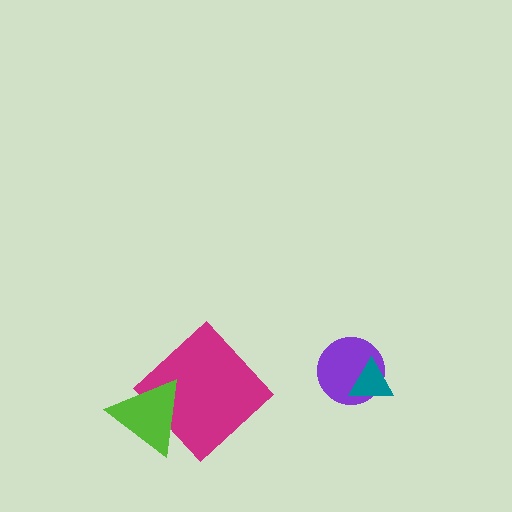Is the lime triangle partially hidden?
No, no other shape covers it.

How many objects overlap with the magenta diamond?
1 object overlaps with the magenta diamond.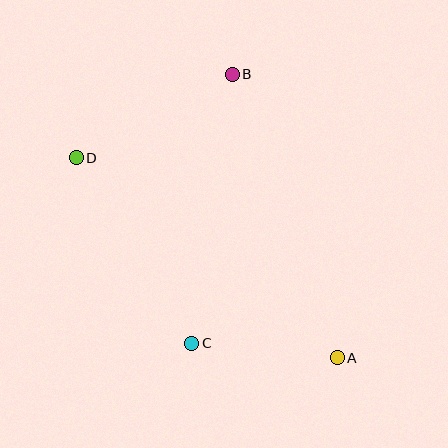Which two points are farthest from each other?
Points A and D are farthest from each other.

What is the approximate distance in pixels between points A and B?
The distance between A and B is approximately 302 pixels.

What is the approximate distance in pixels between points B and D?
The distance between B and D is approximately 177 pixels.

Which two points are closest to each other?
Points A and C are closest to each other.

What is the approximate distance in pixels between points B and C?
The distance between B and C is approximately 273 pixels.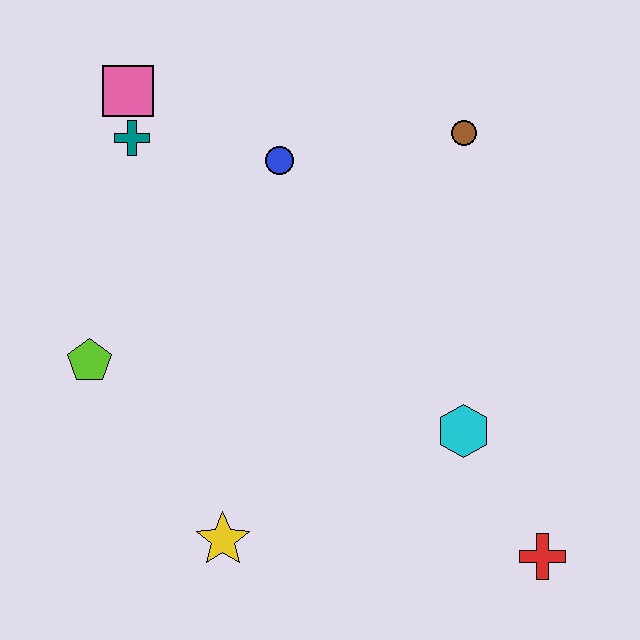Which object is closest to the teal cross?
The pink square is closest to the teal cross.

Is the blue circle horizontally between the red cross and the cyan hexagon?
No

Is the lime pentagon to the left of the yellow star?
Yes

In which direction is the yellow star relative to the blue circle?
The yellow star is below the blue circle.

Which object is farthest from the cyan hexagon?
The pink square is farthest from the cyan hexagon.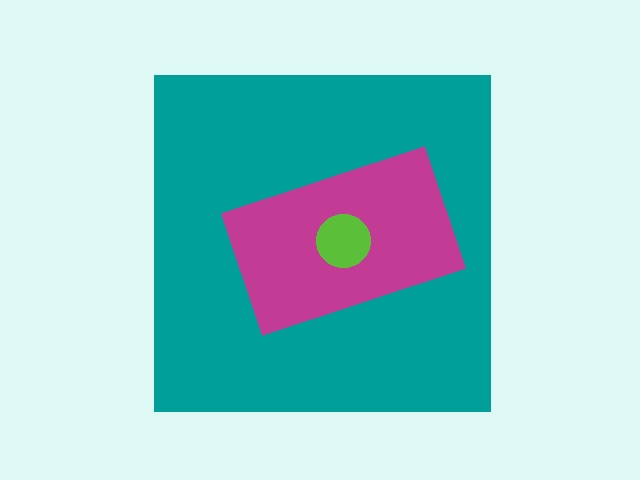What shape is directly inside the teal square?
The magenta rectangle.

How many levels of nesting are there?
3.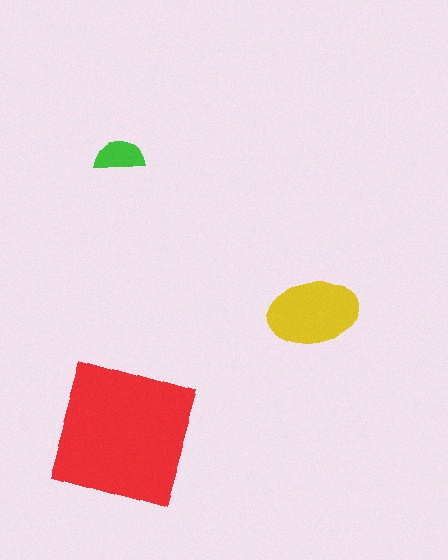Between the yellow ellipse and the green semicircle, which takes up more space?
The yellow ellipse.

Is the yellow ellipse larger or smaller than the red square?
Smaller.